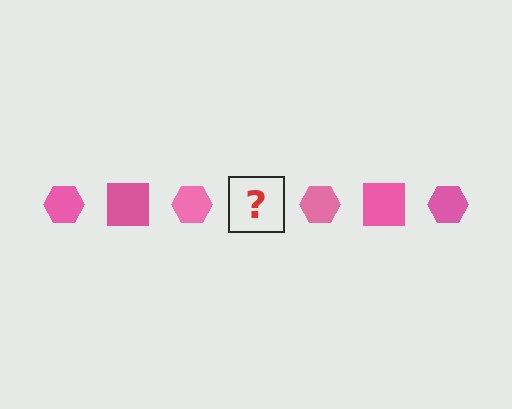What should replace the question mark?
The question mark should be replaced with a pink square.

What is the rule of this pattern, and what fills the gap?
The rule is that the pattern cycles through hexagon, square shapes in pink. The gap should be filled with a pink square.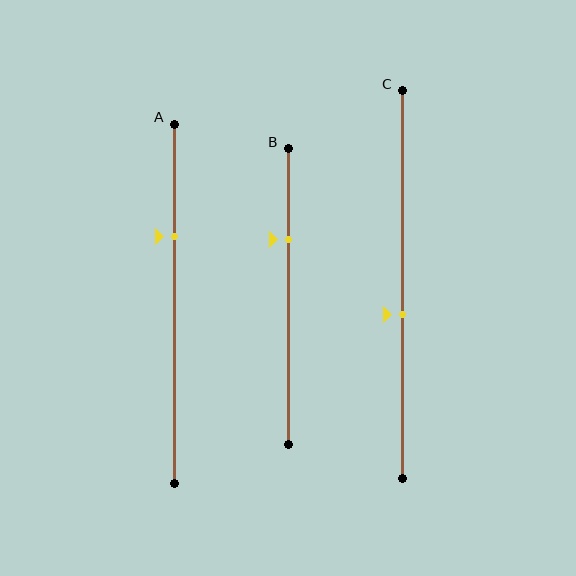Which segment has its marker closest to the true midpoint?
Segment C has its marker closest to the true midpoint.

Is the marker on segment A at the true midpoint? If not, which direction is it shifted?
No, the marker on segment A is shifted upward by about 19% of the segment length.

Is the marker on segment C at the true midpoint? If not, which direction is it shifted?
No, the marker on segment C is shifted downward by about 8% of the segment length.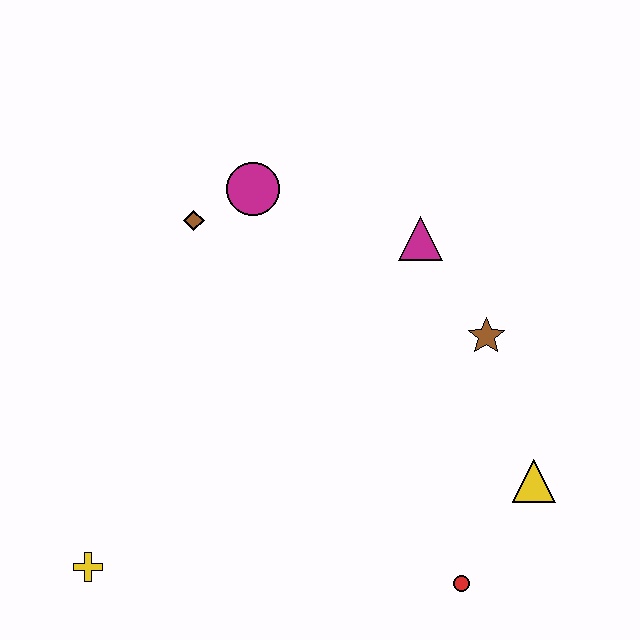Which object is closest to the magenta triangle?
The brown star is closest to the magenta triangle.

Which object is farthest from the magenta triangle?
The yellow cross is farthest from the magenta triangle.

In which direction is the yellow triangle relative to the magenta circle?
The yellow triangle is below the magenta circle.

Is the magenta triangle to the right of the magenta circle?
Yes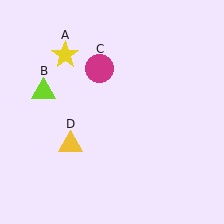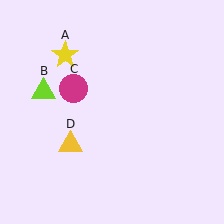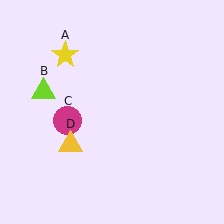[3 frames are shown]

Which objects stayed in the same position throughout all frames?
Yellow star (object A) and lime triangle (object B) and yellow triangle (object D) remained stationary.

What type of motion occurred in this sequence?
The magenta circle (object C) rotated counterclockwise around the center of the scene.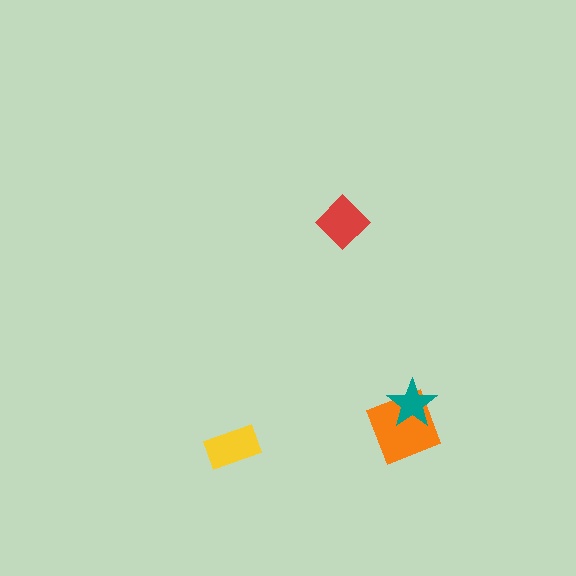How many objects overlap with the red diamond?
0 objects overlap with the red diamond.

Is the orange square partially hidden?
Yes, it is partially covered by another shape.